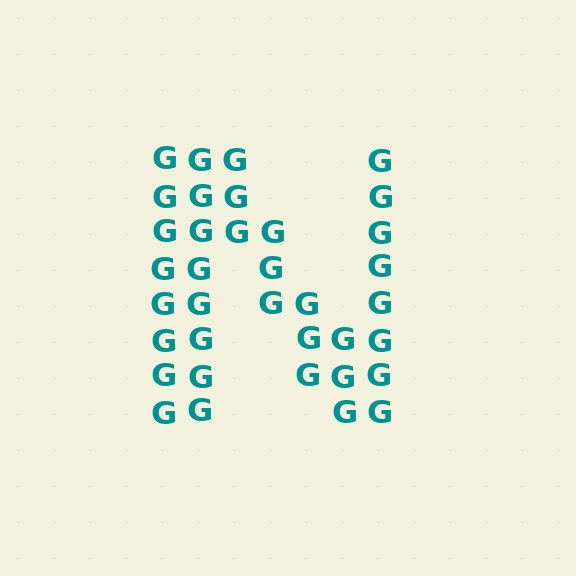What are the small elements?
The small elements are letter G's.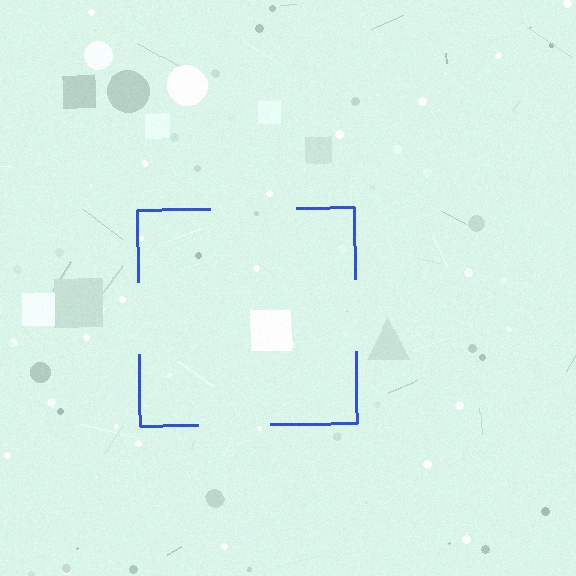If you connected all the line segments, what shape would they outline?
They would outline a square.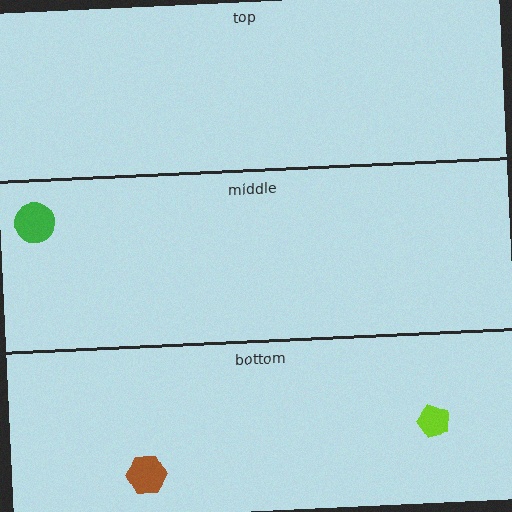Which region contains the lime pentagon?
The bottom region.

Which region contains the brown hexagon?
The bottom region.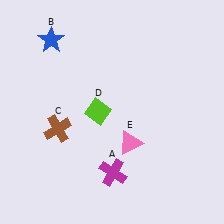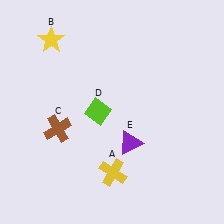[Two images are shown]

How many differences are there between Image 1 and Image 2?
There are 3 differences between the two images.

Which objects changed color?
A changed from magenta to yellow. B changed from blue to yellow. E changed from pink to purple.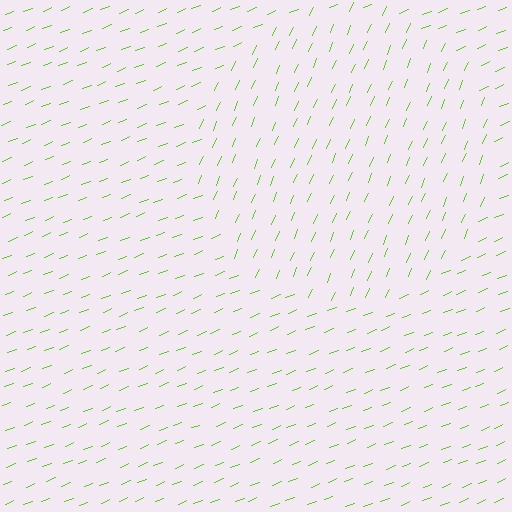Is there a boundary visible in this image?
Yes, there is a texture boundary formed by a change in line orientation.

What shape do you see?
I see a circle.